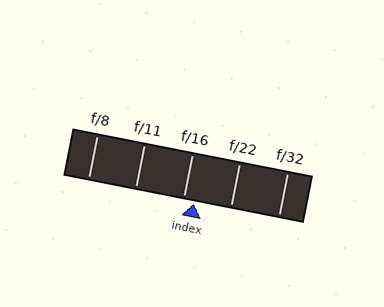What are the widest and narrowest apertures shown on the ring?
The widest aperture shown is f/8 and the narrowest is f/32.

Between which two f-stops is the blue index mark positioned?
The index mark is between f/16 and f/22.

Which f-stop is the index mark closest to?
The index mark is closest to f/16.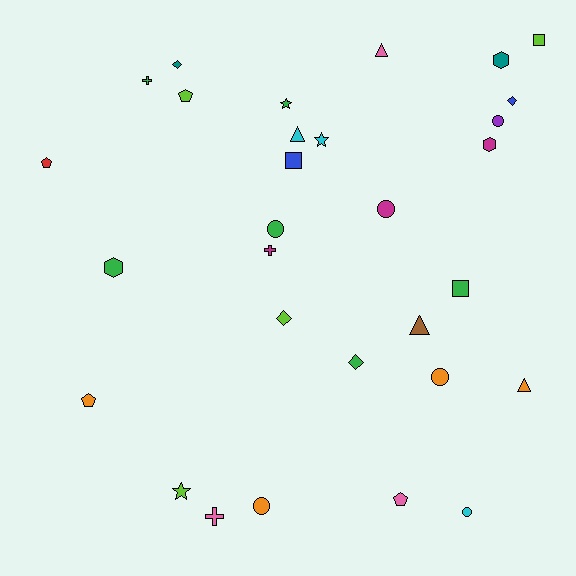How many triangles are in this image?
There are 4 triangles.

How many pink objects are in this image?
There are 3 pink objects.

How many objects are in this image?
There are 30 objects.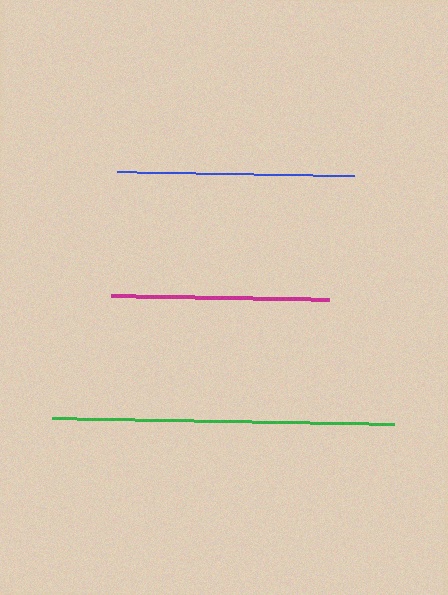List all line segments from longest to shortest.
From longest to shortest: green, blue, magenta.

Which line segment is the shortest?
The magenta line is the shortest at approximately 219 pixels.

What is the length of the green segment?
The green segment is approximately 342 pixels long.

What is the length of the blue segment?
The blue segment is approximately 237 pixels long.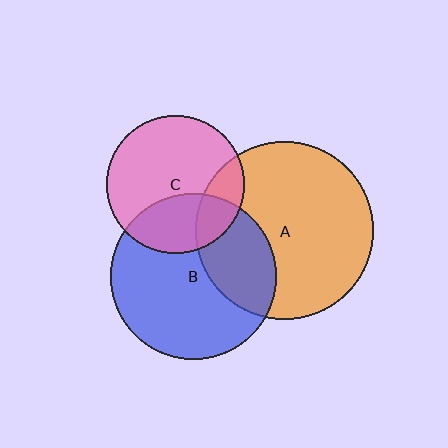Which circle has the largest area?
Circle A (orange).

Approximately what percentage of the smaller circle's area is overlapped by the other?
Approximately 30%.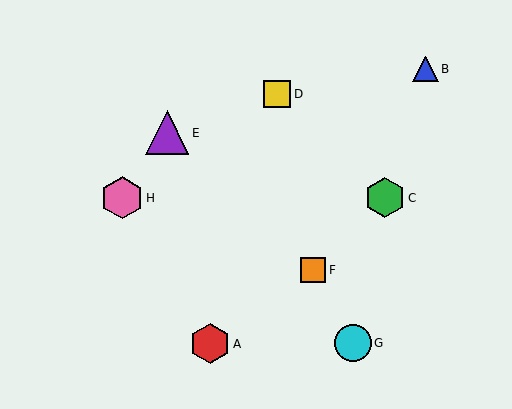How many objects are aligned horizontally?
2 objects (C, H) are aligned horizontally.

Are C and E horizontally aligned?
No, C is at y≈198 and E is at y≈133.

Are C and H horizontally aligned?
Yes, both are at y≈198.